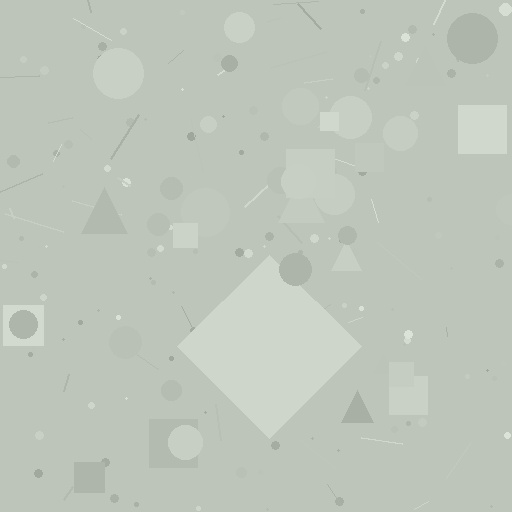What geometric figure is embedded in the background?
A diamond is embedded in the background.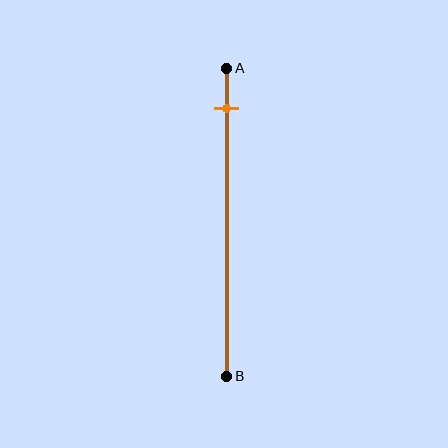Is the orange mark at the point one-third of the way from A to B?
No, the mark is at about 15% from A, not at the 33% one-third point.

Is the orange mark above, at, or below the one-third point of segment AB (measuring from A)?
The orange mark is above the one-third point of segment AB.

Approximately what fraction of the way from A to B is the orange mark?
The orange mark is approximately 15% of the way from A to B.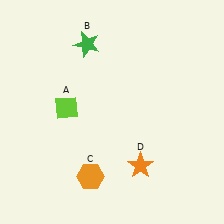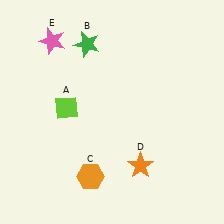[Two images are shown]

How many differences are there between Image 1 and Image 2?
There is 1 difference between the two images.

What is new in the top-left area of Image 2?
A pink star (E) was added in the top-left area of Image 2.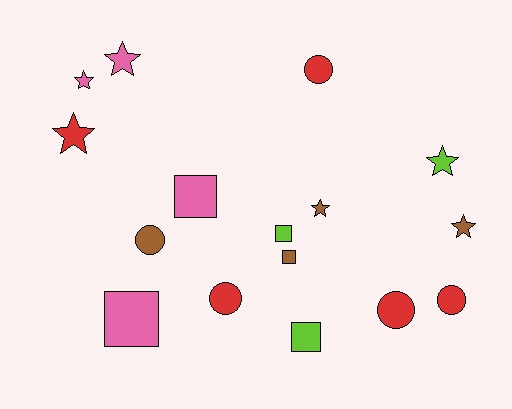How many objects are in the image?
There are 16 objects.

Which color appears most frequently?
Red, with 5 objects.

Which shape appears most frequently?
Star, with 6 objects.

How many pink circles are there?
There are no pink circles.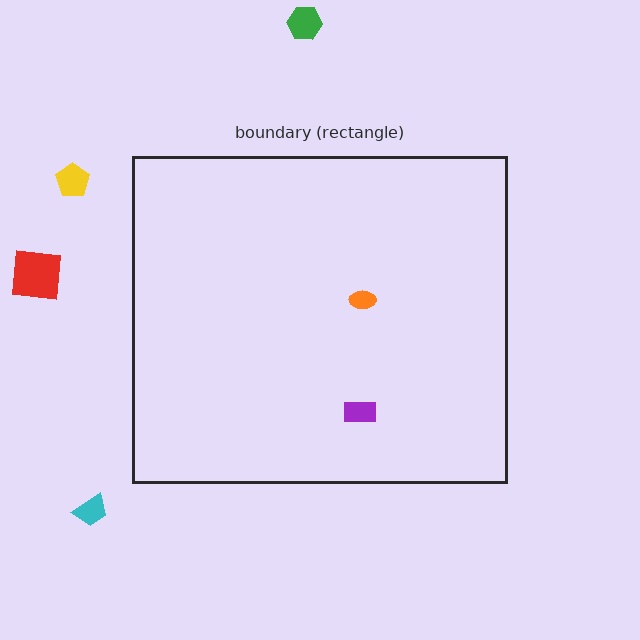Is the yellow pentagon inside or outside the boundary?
Outside.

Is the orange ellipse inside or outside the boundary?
Inside.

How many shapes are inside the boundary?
2 inside, 4 outside.